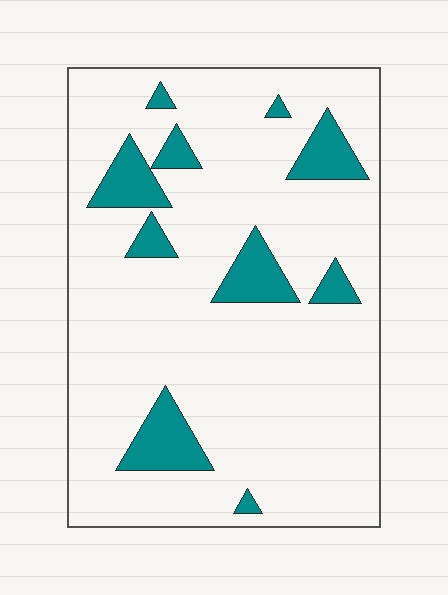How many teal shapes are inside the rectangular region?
10.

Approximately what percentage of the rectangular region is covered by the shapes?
Approximately 15%.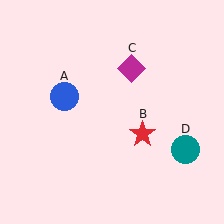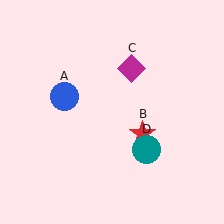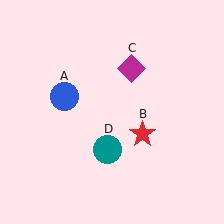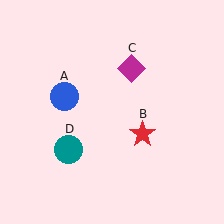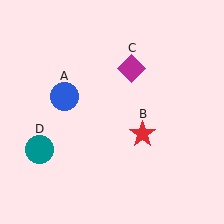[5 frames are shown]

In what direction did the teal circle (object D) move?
The teal circle (object D) moved left.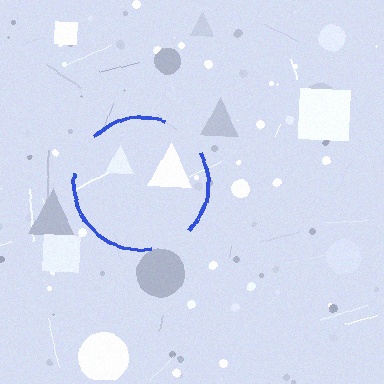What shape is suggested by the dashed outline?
The dashed outline suggests a circle.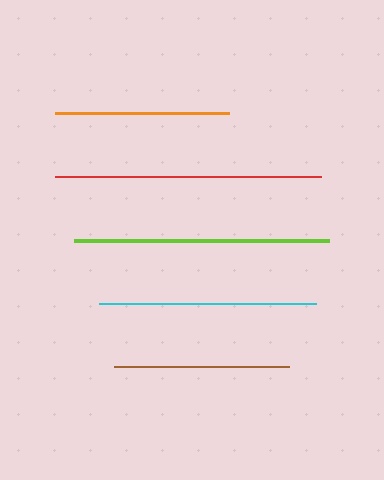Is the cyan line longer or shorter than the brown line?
The cyan line is longer than the brown line.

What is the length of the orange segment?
The orange segment is approximately 173 pixels long.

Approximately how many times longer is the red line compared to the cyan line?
The red line is approximately 1.2 times the length of the cyan line.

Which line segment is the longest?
The red line is the longest at approximately 266 pixels.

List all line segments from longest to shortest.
From longest to shortest: red, lime, cyan, brown, orange.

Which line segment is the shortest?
The orange line is the shortest at approximately 173 pixels.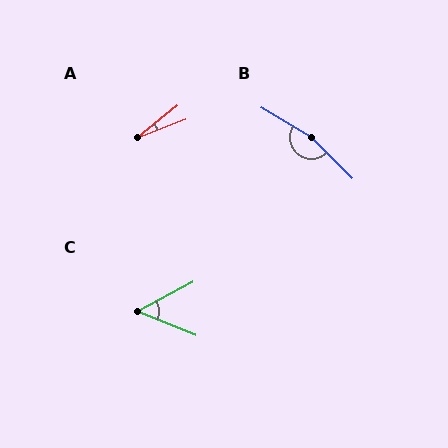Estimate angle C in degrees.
Approximately 51 degrees.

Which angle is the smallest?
A, at approximately 18 degrees.